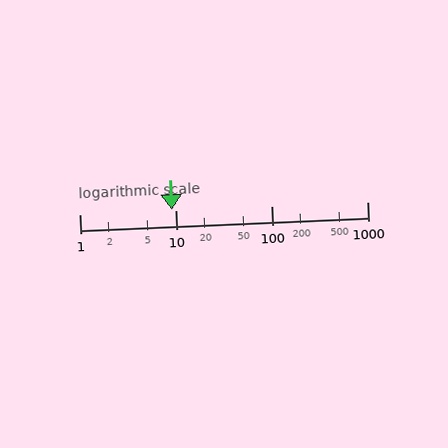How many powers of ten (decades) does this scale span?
The scale spans 3 decades, from 1 to 1000.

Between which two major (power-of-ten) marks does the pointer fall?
The pointer is between 1 and 10.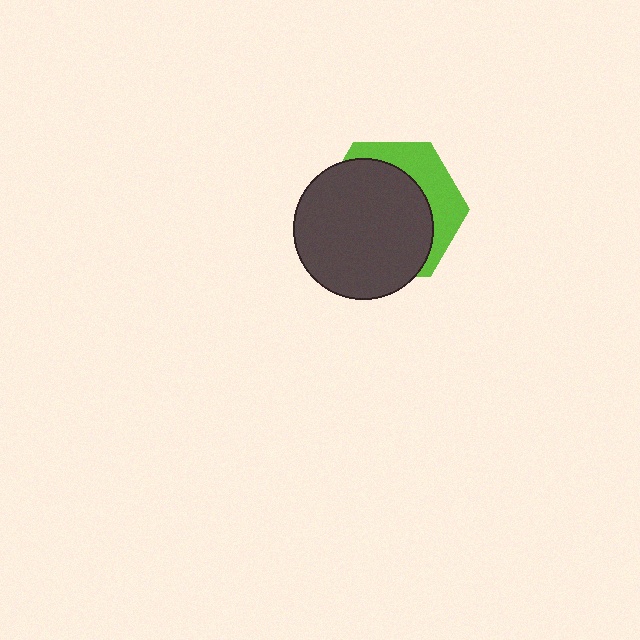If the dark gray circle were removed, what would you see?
You would see the complete lime hexagon.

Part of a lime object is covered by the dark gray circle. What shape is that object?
It is a hexagon.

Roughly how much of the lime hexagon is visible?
A small part of it is visible (roughly 32%).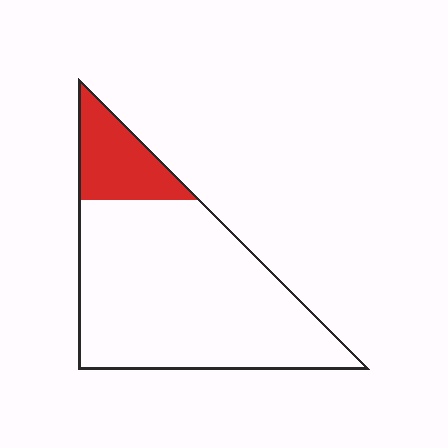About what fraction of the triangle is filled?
About one sixth (1/6).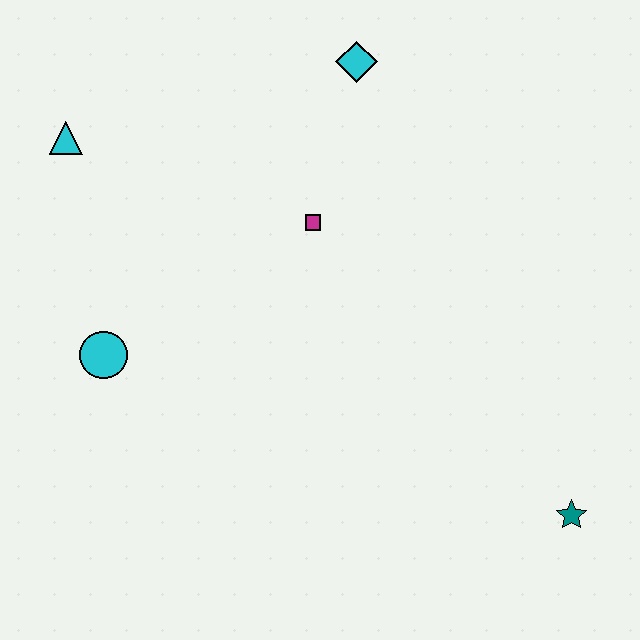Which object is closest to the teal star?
The magenta square is closest to the teal star.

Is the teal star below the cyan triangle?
Yes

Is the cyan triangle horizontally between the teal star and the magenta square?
No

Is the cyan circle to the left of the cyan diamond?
Yes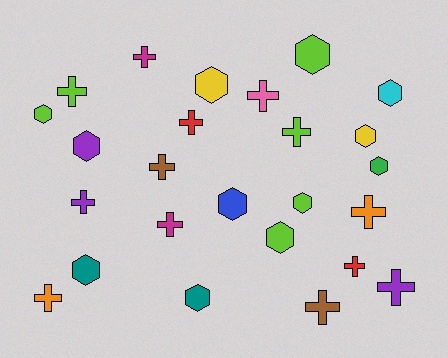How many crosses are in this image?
There are 13 crosses.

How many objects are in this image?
There are 25 objects.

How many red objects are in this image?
There are 2 red objects.